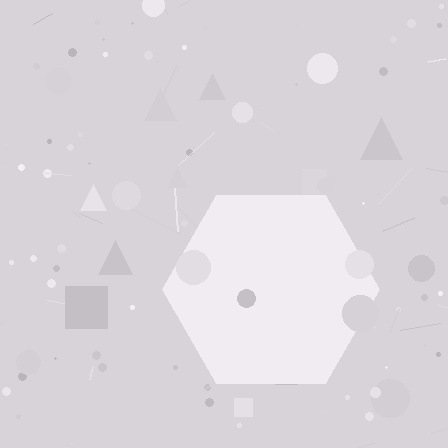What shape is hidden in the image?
A hexagon is hidden in the image.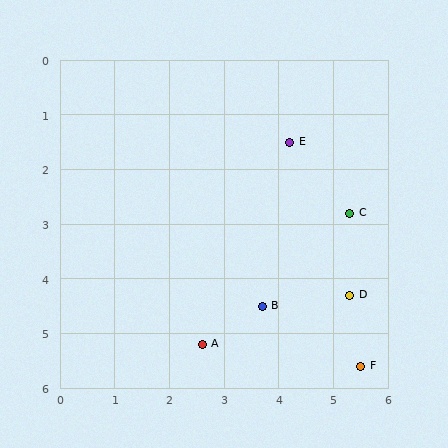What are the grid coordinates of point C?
Point C is at approximately (5.3, 2.8).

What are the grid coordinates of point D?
Point D is at approximately (5.3, 4.3).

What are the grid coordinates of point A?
Point A is at approximately (2.6, 5.2).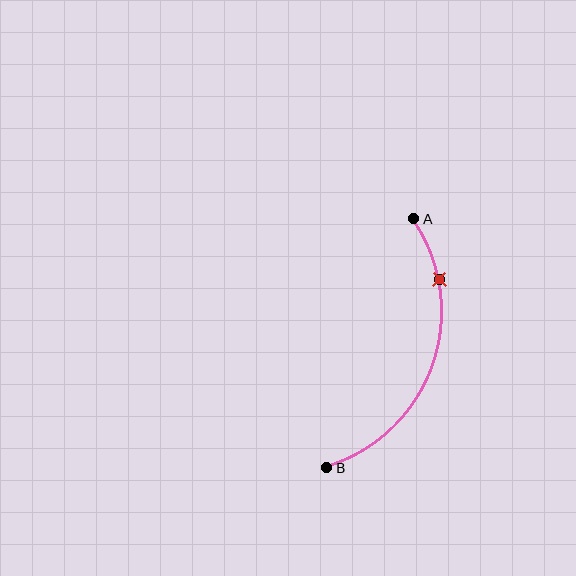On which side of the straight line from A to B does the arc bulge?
The arc bulges to the right of the straight line connecting A and B.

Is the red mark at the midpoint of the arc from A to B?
No. The red mark lies on the arc but is closer to endpoint A. The arc midpoint would be at the point on the curve equidistant along the arc from both A and B.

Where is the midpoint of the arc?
The arc midpoint is the point on the curve farthest from the straight line joining A and B. It sits to the right of that line.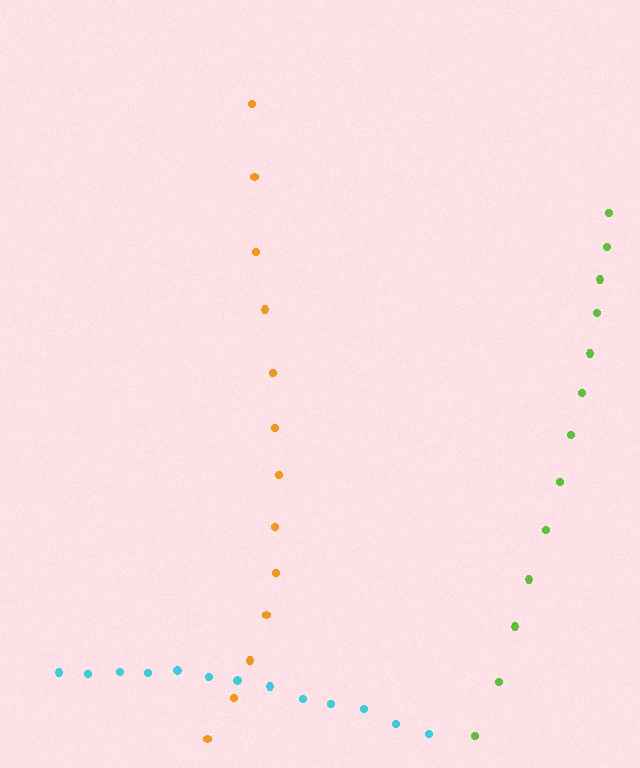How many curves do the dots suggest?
There are 3 distinct paths.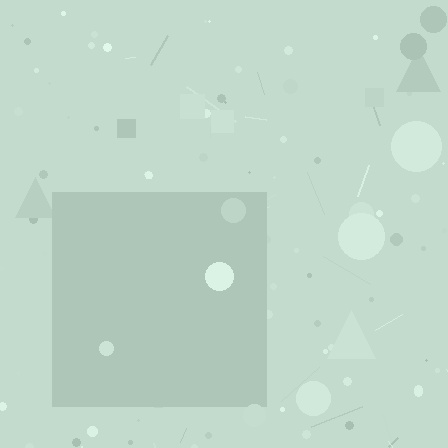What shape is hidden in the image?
A square is hidden in the image.